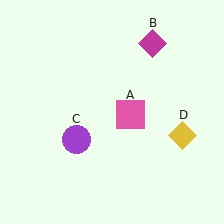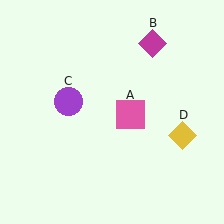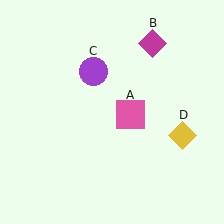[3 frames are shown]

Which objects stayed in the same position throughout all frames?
Pink square (object A) and magenta diamond (object B) and yellow diamond (object D) remained stationary.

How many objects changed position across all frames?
1 object changed position: purple circle (object C).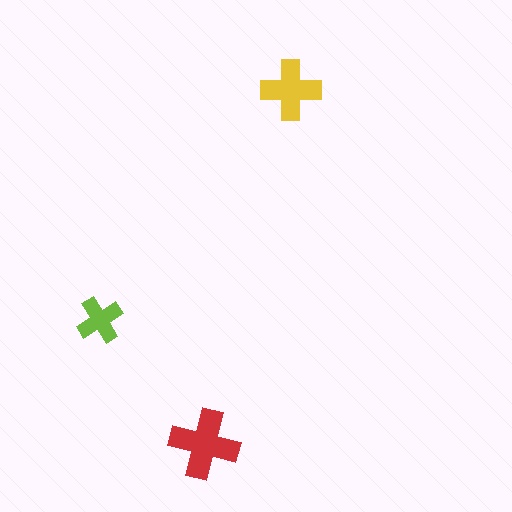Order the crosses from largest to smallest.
the red one, the yellow one, the lime one.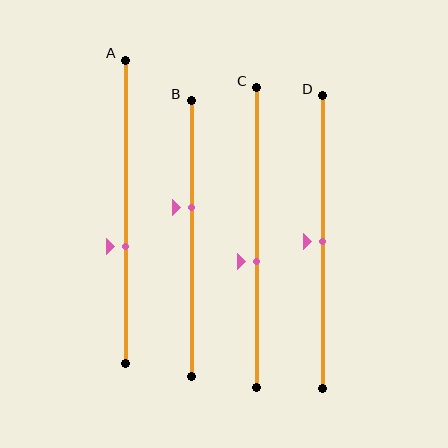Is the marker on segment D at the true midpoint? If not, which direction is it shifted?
Yes, the marker on segment D is at the true midpoint.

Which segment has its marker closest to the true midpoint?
Segment D has its marker closest to the true midpoint.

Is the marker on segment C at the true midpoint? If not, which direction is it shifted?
No, the marker on segment C is shifted downward by about 8% of the segment length.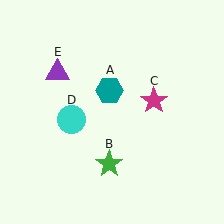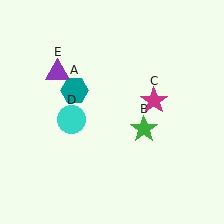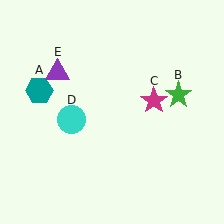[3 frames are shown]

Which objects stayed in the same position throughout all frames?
Magenta star (object C) and cyan circle (object D) and purple triangle (object E) remained stationary.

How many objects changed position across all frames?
2 objects changed position: teal hexagon (object A), green star (object B).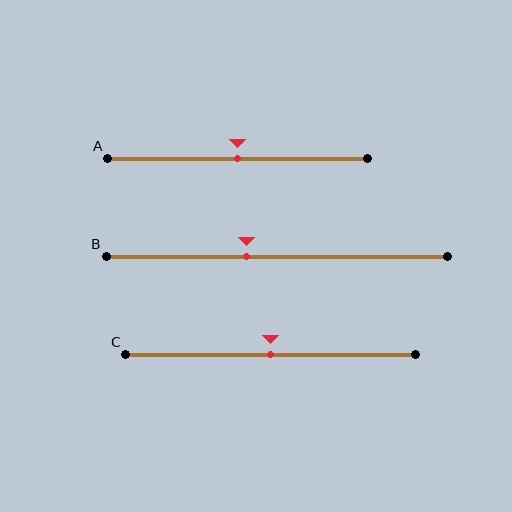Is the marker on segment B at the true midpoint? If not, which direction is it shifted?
No, the marker on segment B is shifted to the left by about 9% of the segment length.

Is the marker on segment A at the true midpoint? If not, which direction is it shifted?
Yes, the marker on segment A is at the true midpoint.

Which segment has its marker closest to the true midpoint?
Segment A has its marker closest to the true midpoint.